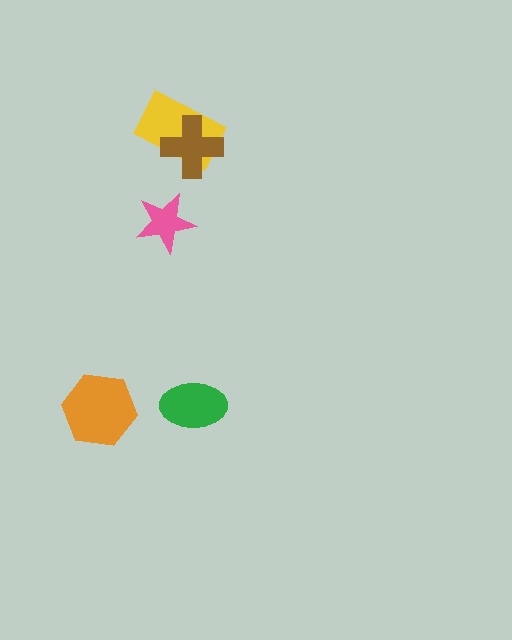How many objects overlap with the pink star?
0 objects overlap with the pink star.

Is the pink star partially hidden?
No, no other shape covers it.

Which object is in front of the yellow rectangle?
The brown cross is in front of the yellow rectangle.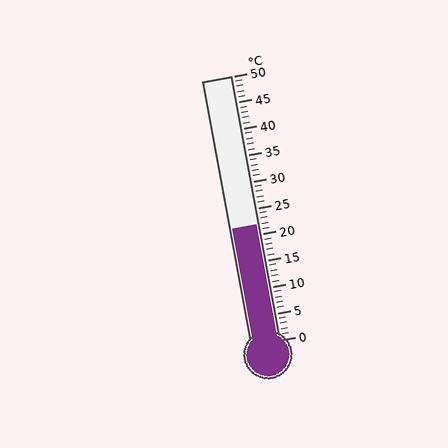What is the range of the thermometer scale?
The thermometer scale ranges from 0°C to 50°C.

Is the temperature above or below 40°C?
The temperature is below 40°C.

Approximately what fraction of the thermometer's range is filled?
The thermometer is filled to approximately 45% of its range.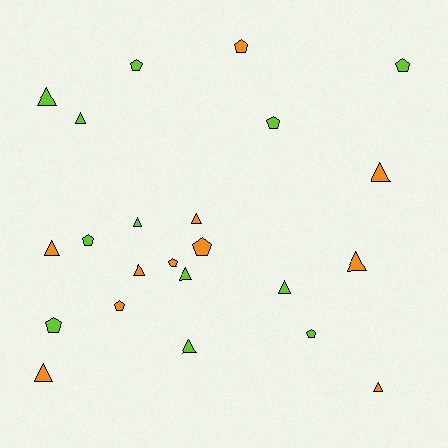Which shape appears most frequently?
Triangle, with 13 objects.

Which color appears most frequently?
Lime, with 12 objects.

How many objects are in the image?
There are 23 objects.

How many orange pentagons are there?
There are 4 orange pentagons.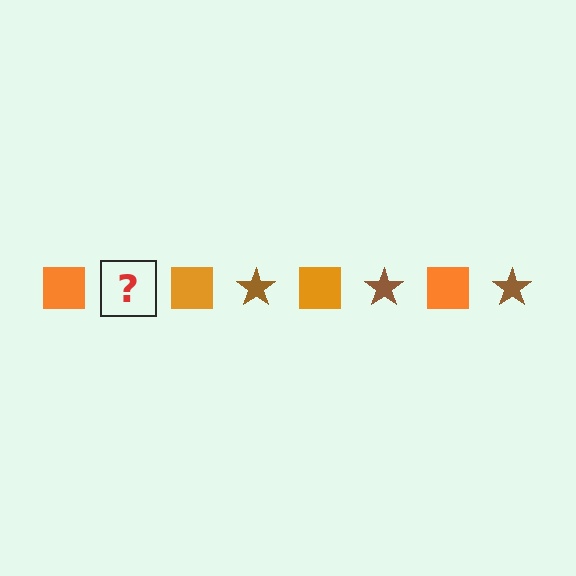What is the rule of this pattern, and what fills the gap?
The rule is that the pattern alternates between orange square and brown star. The gap should be filled with a brown star.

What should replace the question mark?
The question mark should be replaced with a brown star.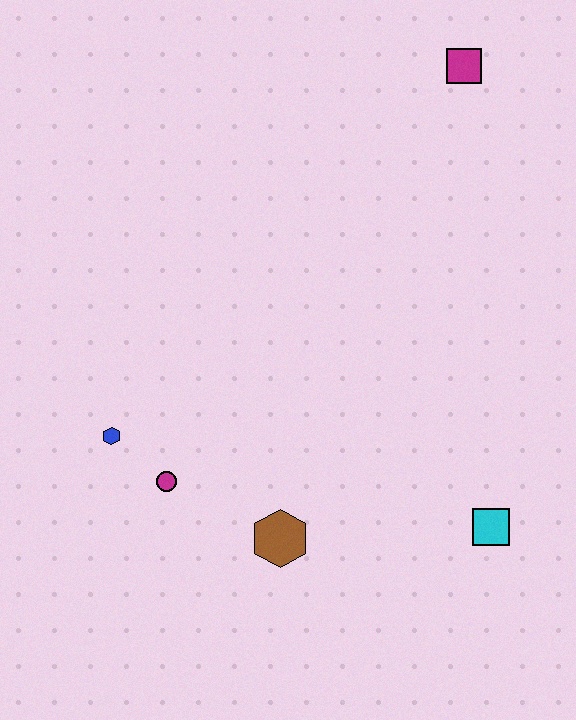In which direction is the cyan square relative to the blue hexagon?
The cyan square is to the right of the blue hexagon.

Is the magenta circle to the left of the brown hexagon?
Yes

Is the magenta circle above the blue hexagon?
No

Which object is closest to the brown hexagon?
The magenta circle is closest to the brown hexagon.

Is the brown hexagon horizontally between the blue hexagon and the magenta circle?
No